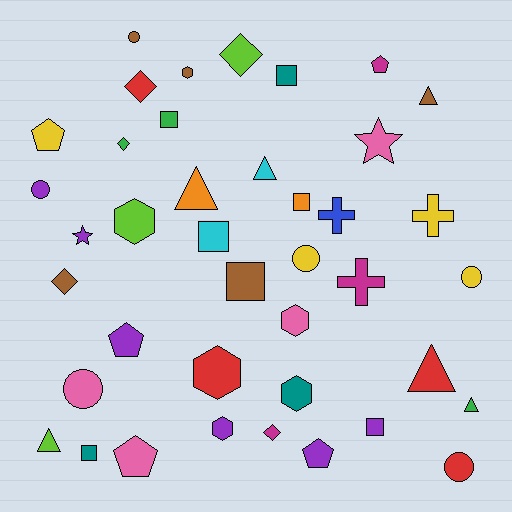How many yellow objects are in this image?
There are 4 yellow objects.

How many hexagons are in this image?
There are 6 hexagons.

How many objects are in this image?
There are 40 objects.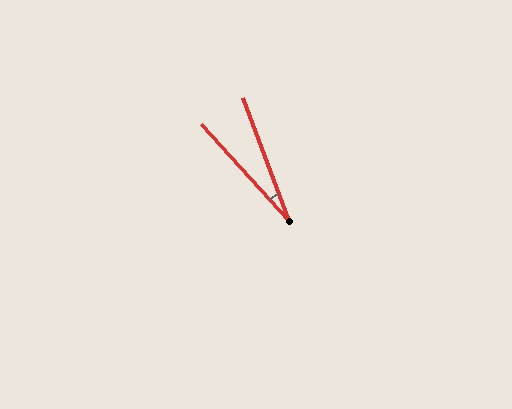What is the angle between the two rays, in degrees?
Approximately 21 degrees.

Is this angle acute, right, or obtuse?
It is acute.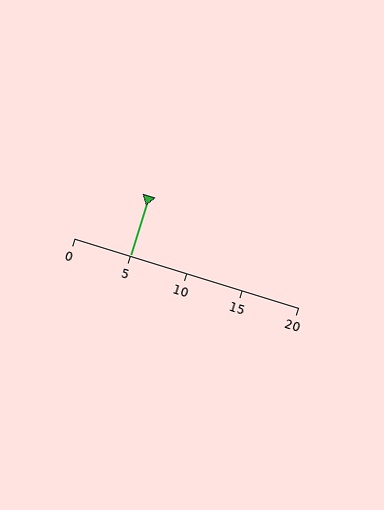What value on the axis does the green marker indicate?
The marker indicates approximately 5.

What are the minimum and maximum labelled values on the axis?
The axis runs from 0 to 20.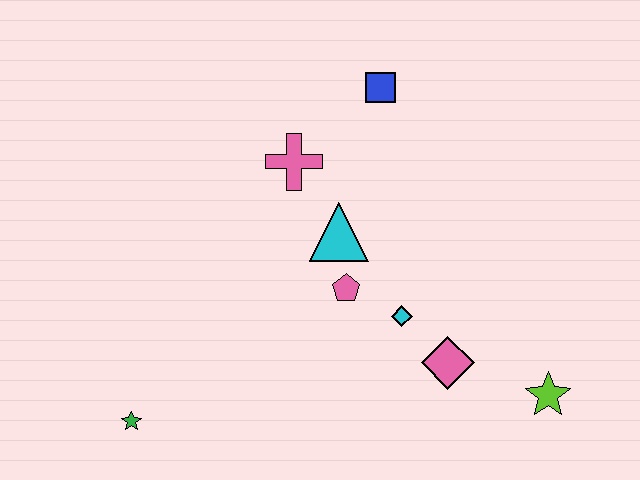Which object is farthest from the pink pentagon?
The green star is farthest from the pink pentagon.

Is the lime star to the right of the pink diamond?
Yes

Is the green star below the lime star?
Yes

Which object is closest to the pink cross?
The cyan triangle is closest to the pink cross.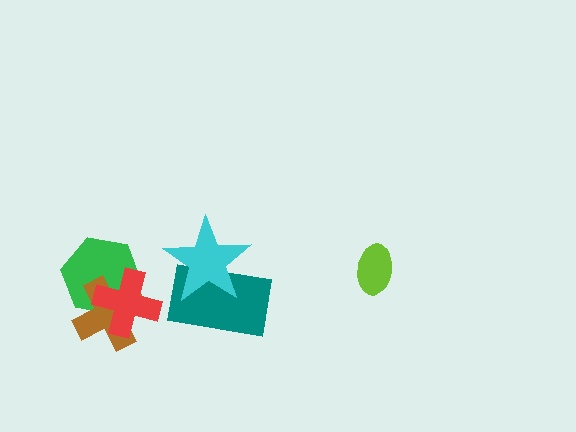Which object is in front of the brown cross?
The red cross is in front of the brown cross.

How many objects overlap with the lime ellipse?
0 objects overlap with the lime ellipse.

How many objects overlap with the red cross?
2 objects overlap with the red cross.